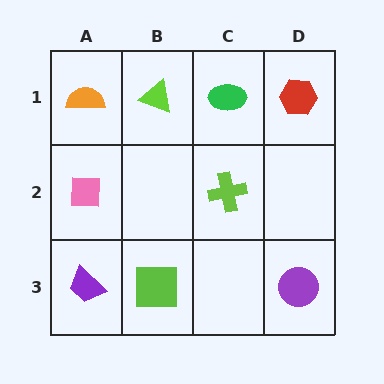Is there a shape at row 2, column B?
No, that cell is empty.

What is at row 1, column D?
A red hexagon.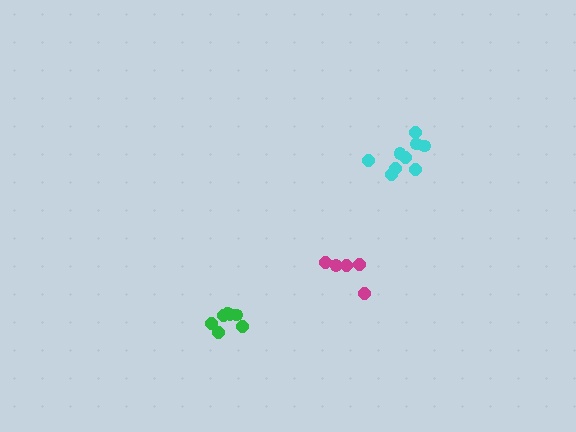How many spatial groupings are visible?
There are 3 spatial groupings.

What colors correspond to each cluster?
The clusters are colored: cyan, green, magenta.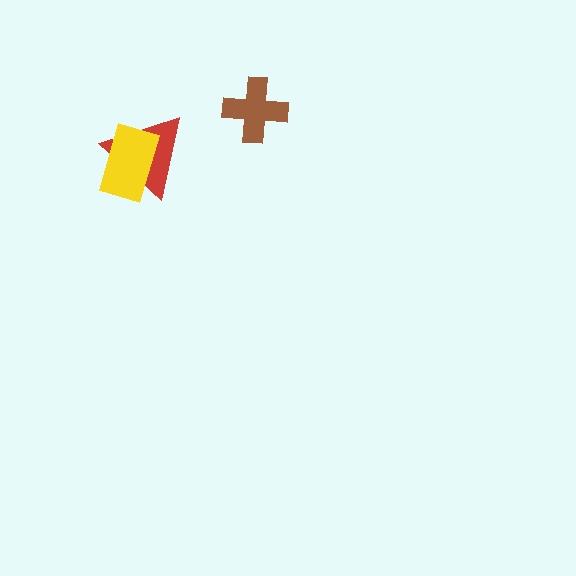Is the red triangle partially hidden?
Yes, it is partially covered by another shape.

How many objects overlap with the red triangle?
1 object overlaps with the red triangle.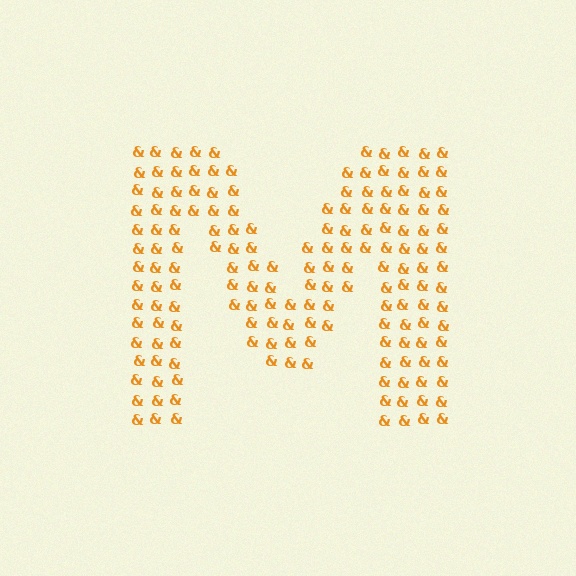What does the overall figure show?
The overall figure shows the letter M.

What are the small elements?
The small elements are ampersands.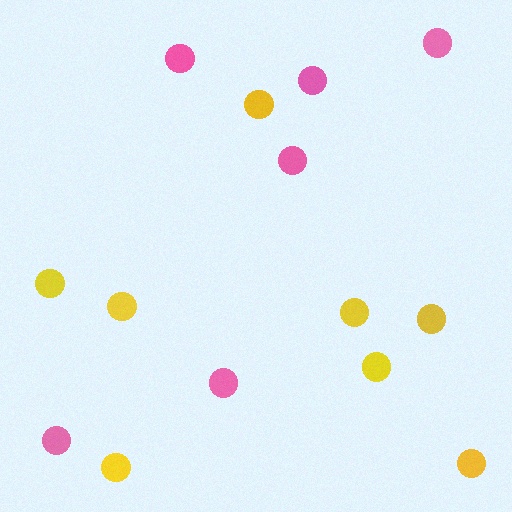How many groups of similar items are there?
There are 2 groups: one group of yellow circles (8) and one group of pink circles (6).